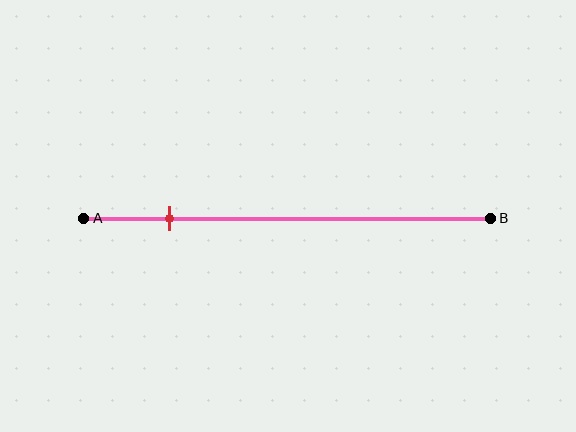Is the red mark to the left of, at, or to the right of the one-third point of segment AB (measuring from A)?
The red mark is to the left of the one-third point of segment AB.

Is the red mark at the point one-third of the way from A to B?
No, the mark is at about 20% from A, not at the 33% one-third point.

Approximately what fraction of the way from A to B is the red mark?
The red mark is approximately 20% of the way from A to B.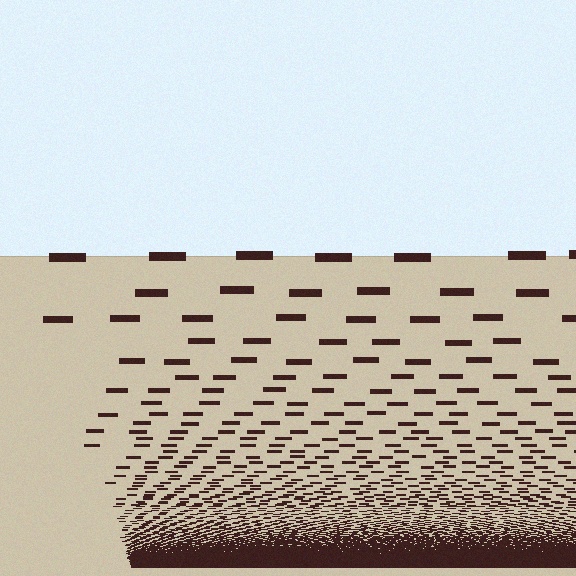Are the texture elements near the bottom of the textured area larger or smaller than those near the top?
Smaller. The gradient is inverted — elements near the bottom are smaller and denser.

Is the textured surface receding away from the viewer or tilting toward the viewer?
The surface appears to tilt toward the viewer. Texture elements get larger and sparser toward the top.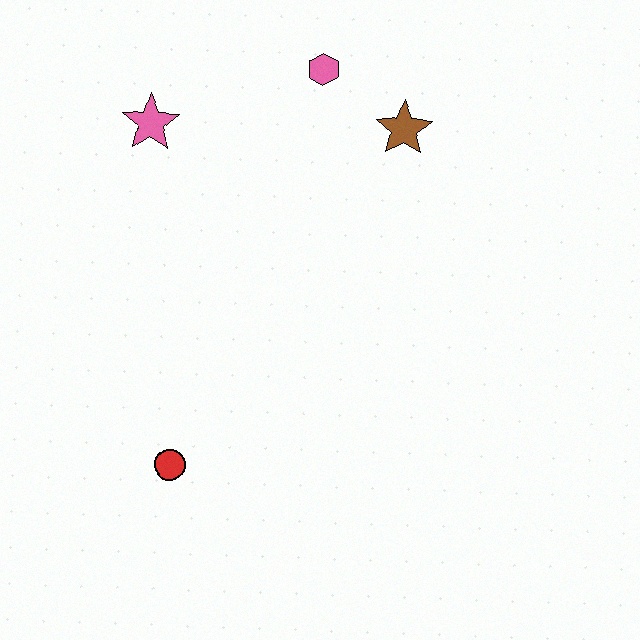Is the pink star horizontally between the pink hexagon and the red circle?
No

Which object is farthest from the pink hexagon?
The red circle is farthest from the pink hexagon.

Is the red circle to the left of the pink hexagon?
Yes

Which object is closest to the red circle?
The pink star is closest to the red circle.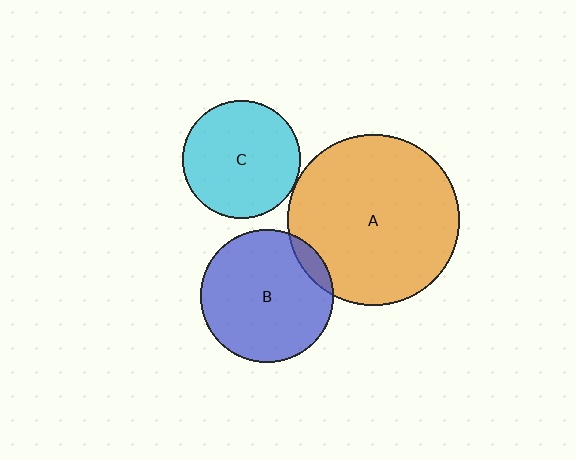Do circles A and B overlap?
Yes.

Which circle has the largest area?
Circle A (orange).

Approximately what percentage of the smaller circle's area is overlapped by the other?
Approximately 10%.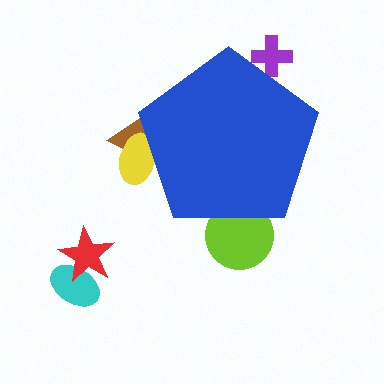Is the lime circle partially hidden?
Yes, the lime circle is partially hidden behind the blue pentagon.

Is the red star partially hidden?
No, the red star is fully visible.